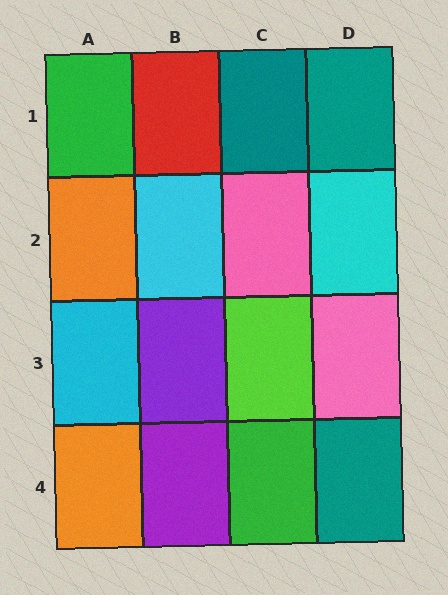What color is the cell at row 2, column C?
Pink.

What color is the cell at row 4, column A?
Orange.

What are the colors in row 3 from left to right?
Cyan, purple, lime, pink.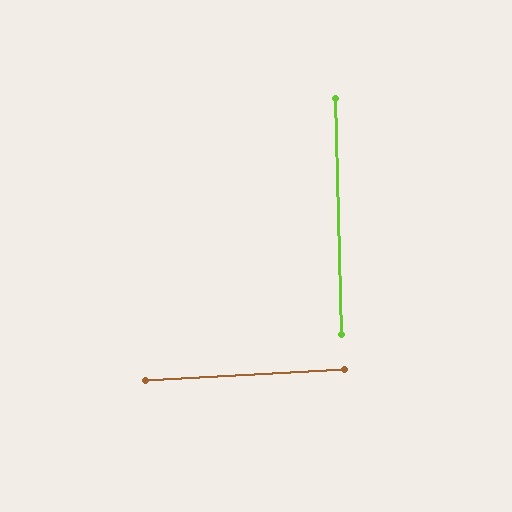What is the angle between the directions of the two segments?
Approximately 89 degrees.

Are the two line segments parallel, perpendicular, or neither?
Perpendicular — they meet at approximately 89°.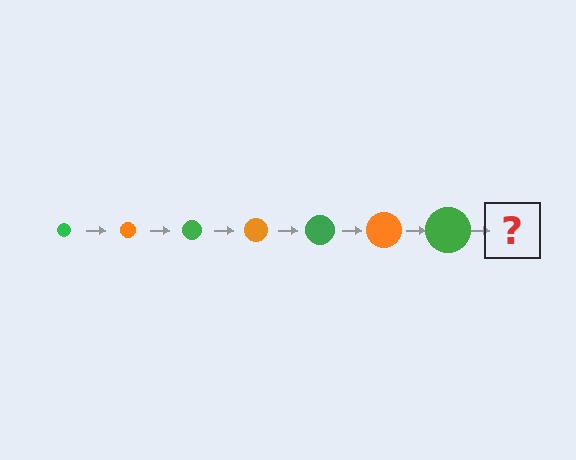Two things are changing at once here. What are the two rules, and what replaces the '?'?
The two rules are that the circle grows larger each step and the color cycles through green and orange. The '?' should be an orange circle, larger than the previous one.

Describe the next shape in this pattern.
It should be an orange circle, larger than the previous one.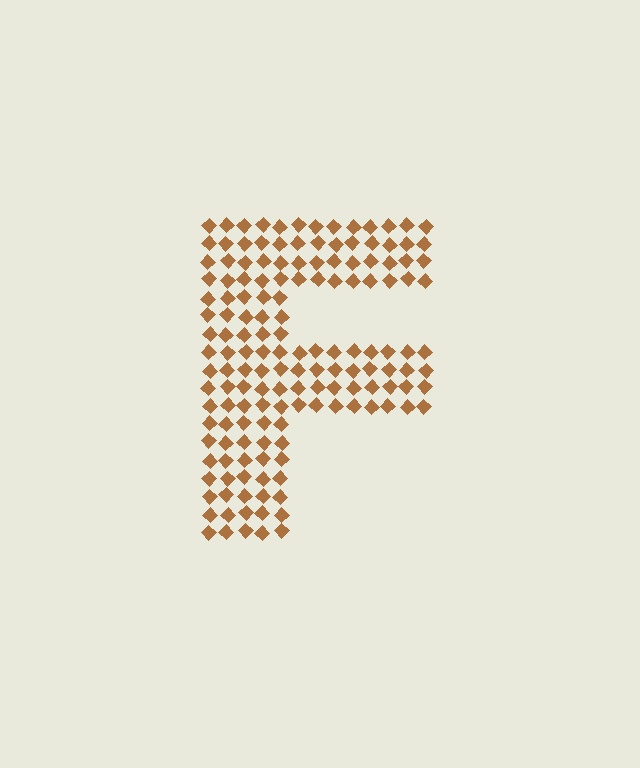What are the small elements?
The small elements are diamonds.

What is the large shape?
The large shape is the letter F.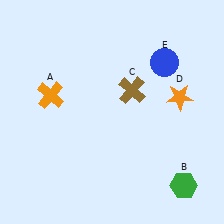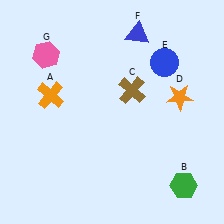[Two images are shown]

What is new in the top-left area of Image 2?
A pink hexagon (G) was added in the top-left area of Image 2.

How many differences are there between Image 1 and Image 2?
There are 2 differences between the two images.